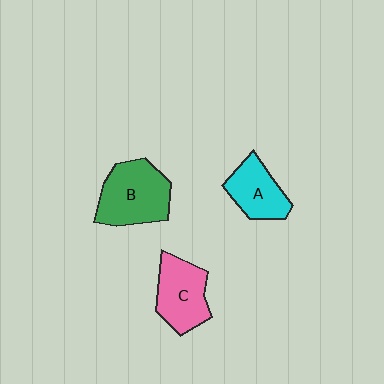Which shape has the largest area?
Shape B (green).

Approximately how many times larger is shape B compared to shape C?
Approximately 1.2 times.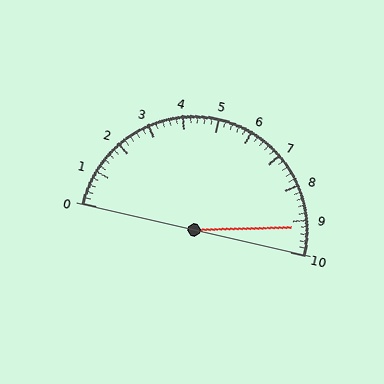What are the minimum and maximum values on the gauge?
The gauge ranges from 0 to 10.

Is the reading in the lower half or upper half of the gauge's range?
The reading is in the upper half of the range (0 to 10).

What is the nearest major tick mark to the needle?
The nearest major tick mark is 9.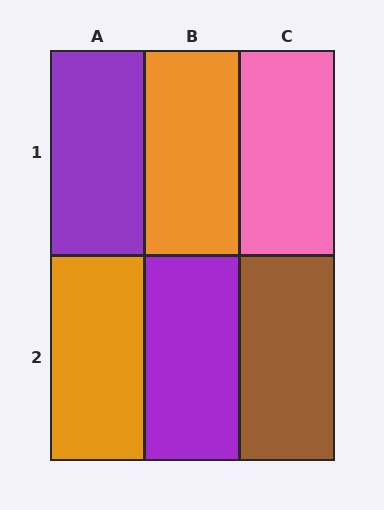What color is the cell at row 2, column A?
Orange.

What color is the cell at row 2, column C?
Brown.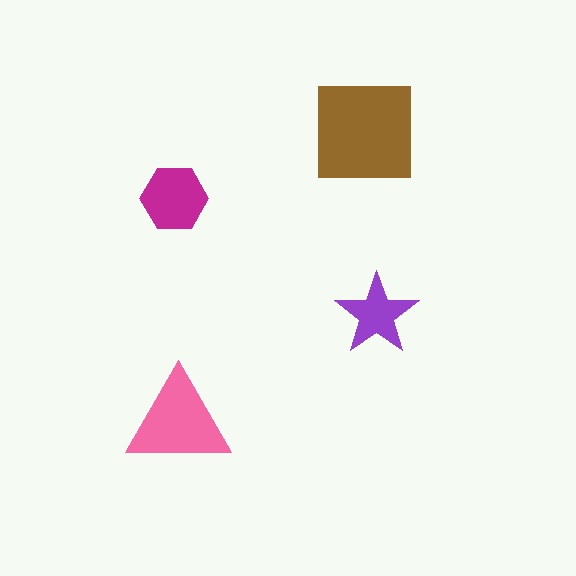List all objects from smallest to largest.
The purple star, the magenta hexagon, the pink triangle, the brown square.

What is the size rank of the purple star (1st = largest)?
4th.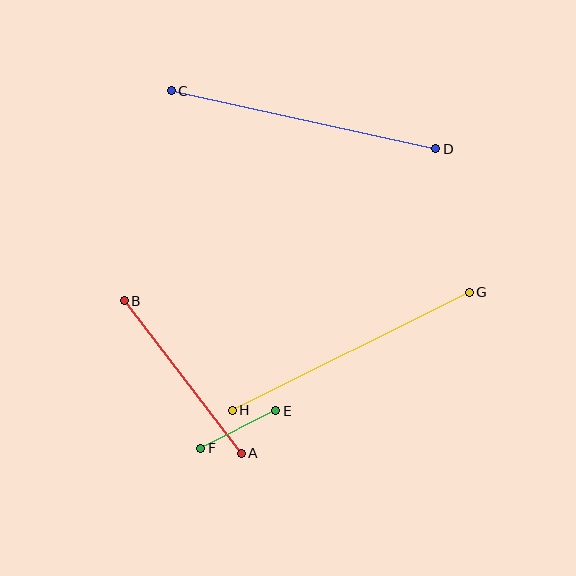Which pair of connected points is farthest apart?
Points C and D are farthest apart.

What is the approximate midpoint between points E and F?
The midpoint is at approximately (238, 429) pixels.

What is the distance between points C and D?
The distance is approximately 271 pixels.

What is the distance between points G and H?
The distance is approximately 265 pixels.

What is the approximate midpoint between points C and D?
The midpoint is at approximately (303, 120) pixels.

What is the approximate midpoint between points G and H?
The midpoint is at approximately (351, 351) pixels.